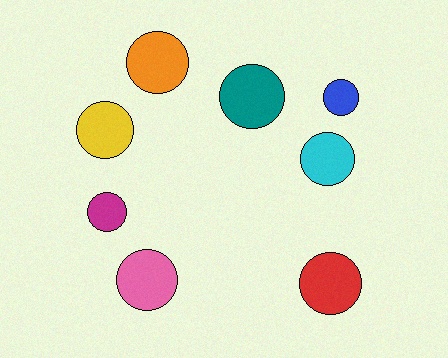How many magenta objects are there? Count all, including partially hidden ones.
There is 1 magenta object.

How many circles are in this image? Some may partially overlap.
There are 8 circles.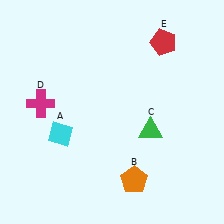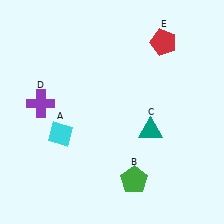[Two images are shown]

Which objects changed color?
B changed from orange to green. C changed from green to teal. D changed from magenta to purple.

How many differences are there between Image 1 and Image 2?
There are 3 differences between the two images.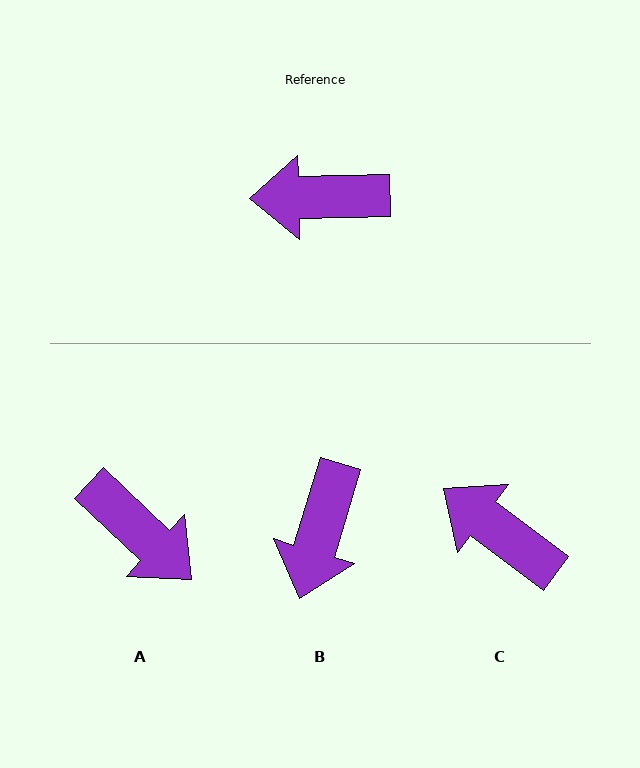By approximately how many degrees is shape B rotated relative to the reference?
Approximately 72 degrees counter-clockwise.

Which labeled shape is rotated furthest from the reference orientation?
A, about 135 degrees away.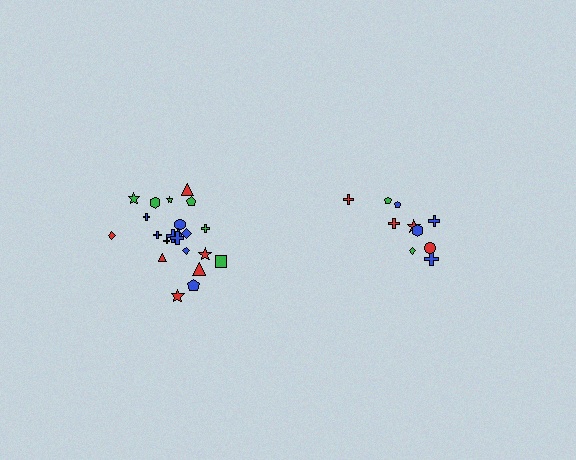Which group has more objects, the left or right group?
The left group.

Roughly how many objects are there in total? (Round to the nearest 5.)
Roughly 30 objects in total.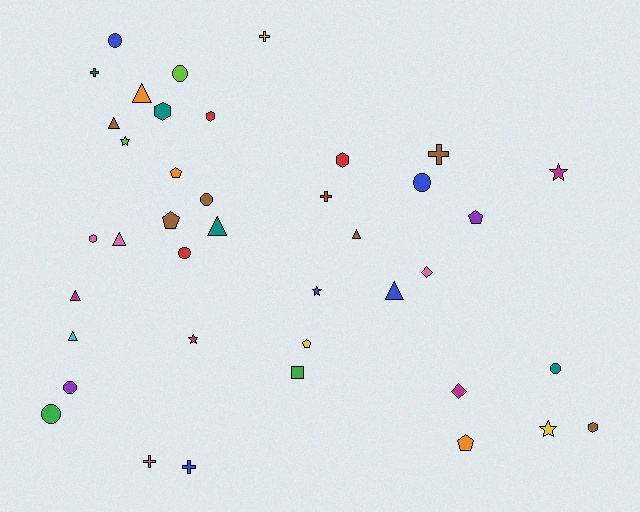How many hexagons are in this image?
There are 5 hexagons.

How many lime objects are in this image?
There are 2 lime objects.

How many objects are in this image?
There are 40 objects.